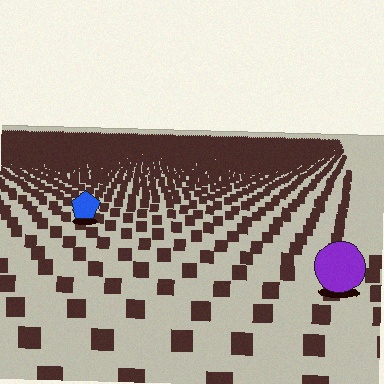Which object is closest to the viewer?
The purple circle is closest. The texture marks near it are larger and more spread out.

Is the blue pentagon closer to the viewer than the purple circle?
No. The purple circle is closer — you can tell from the texture gradient: the ground texture is coarser near it.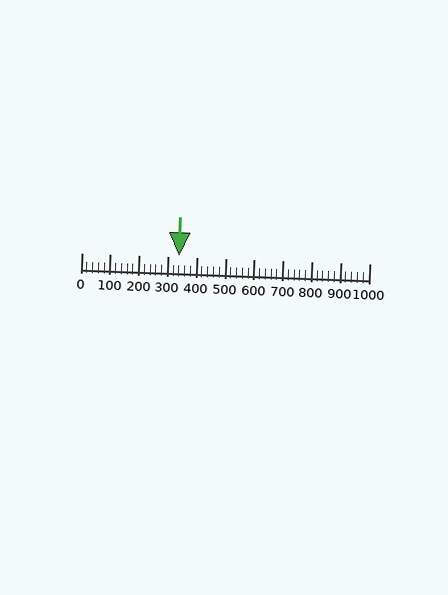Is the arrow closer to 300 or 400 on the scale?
The arrow is closer to 300.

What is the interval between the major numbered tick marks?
The major tick marks are spaced 100 units apart.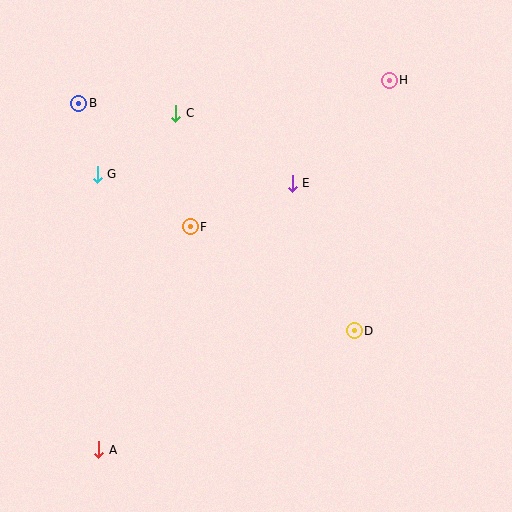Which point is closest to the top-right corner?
Point H is closest to the top-right corner.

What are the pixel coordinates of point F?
Point F is at (190, 227).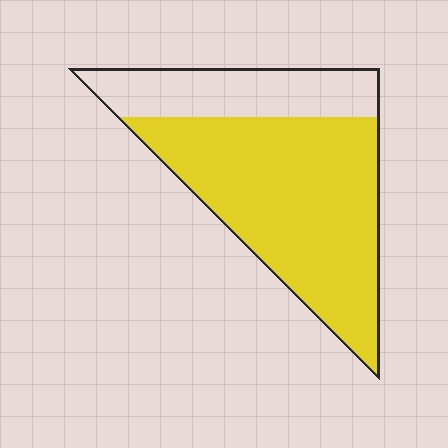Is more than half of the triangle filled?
Yes.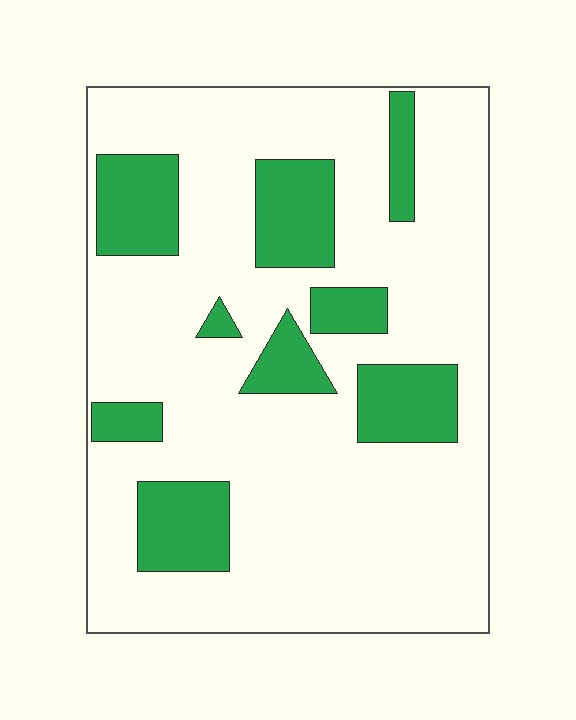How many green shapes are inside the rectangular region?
9.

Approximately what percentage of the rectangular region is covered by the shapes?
Approximately 20%.